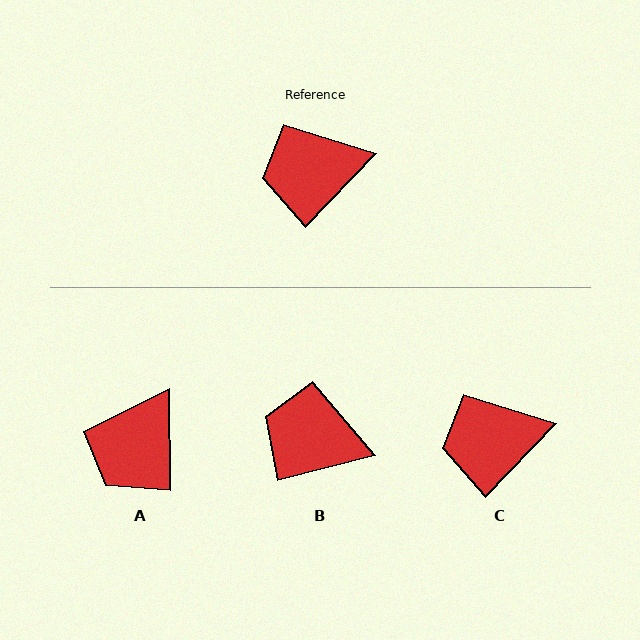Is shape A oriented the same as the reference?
No, it is off by about 44 degrees.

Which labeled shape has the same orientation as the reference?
C.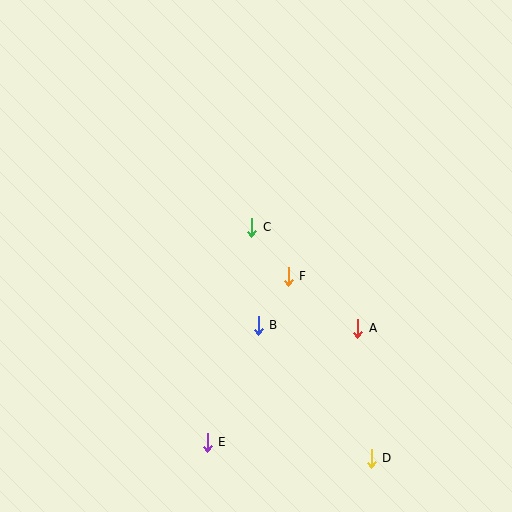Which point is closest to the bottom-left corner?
Point E is closest to the bottom-left corner.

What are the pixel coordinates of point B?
Point B is at (258, 325).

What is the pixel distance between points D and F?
The distance between D and F is 200 pixels.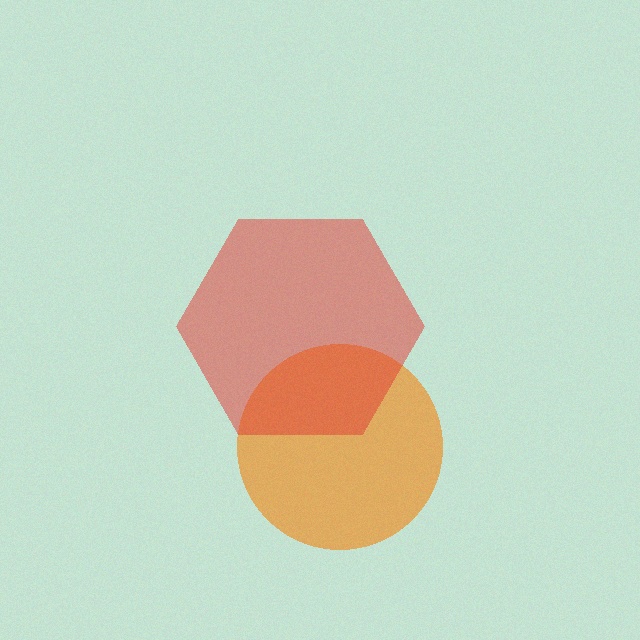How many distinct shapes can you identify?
There are 2 distinct shapes: an orange circle, a red hexagon.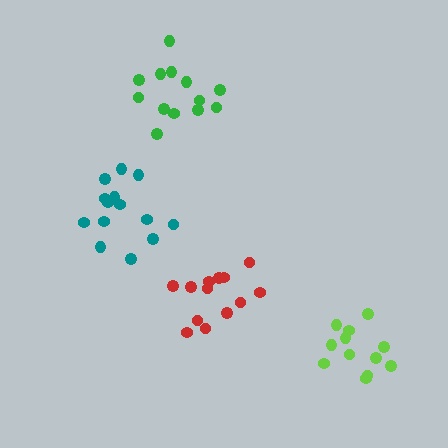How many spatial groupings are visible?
There are 4 spatial groupings.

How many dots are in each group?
Group 1: 13 dots, Group 2: 14 dots, Group 3: 12 dots, Group 4: 13 dots (52 total).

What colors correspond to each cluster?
The clusters are colored: red, teal, lime, green.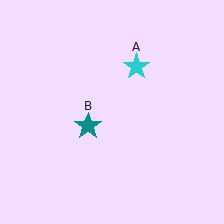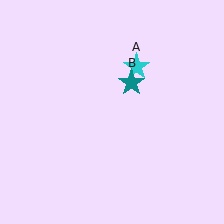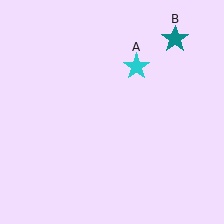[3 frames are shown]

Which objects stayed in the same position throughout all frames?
Cyan star (object A) remained stationary.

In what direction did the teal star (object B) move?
The teal star (object B) moved up and to the right.